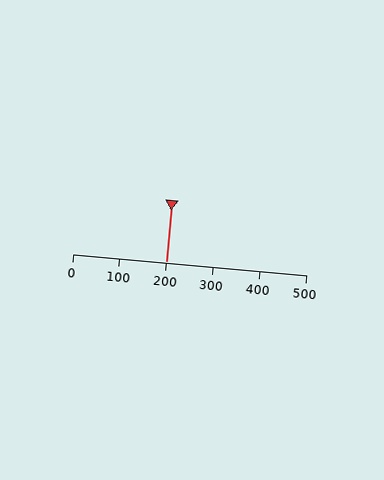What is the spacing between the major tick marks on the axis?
The major ticks are spaced 100 apart.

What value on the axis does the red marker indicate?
The marker indicates approximately 200.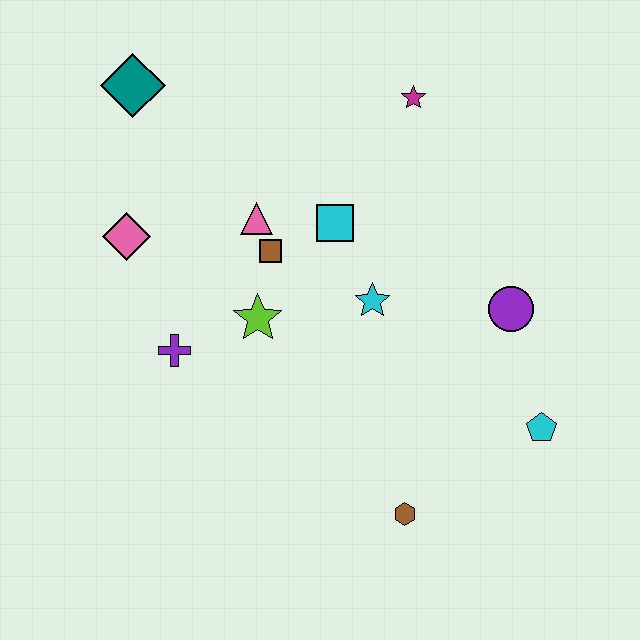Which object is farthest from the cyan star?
The teal diamond is farthest from the cyan star.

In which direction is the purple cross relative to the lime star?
The purple cross is to the left of the lime star.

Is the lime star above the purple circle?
No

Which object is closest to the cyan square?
The brown square is closest to the cyan square.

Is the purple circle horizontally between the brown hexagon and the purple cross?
No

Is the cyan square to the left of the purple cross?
No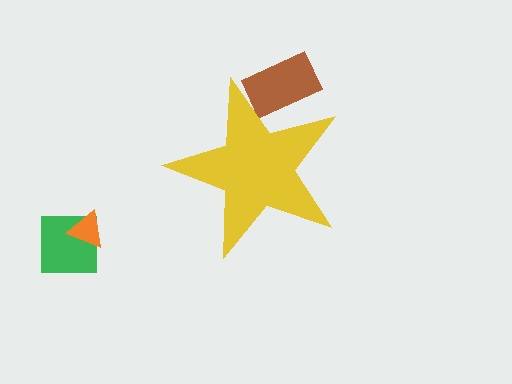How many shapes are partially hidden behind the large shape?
1 shape is partially hidden.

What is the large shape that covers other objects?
A yellow star.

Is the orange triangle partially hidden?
No, the orange triangle is fully visible.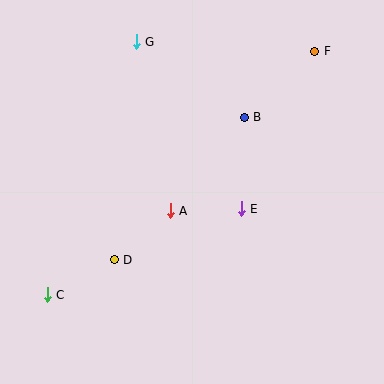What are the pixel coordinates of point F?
Point F is at (315, 51).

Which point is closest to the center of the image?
Point A at (170, 211) is closest to the center.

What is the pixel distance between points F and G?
The distance between F and G is 179 pixels.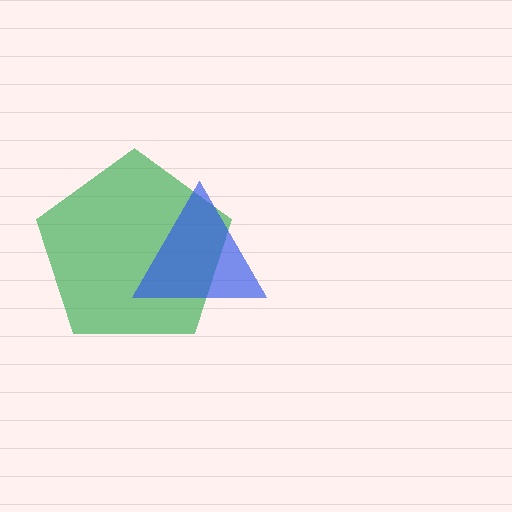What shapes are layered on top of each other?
The layered shapes are: a green pentagon, a blue triangle.